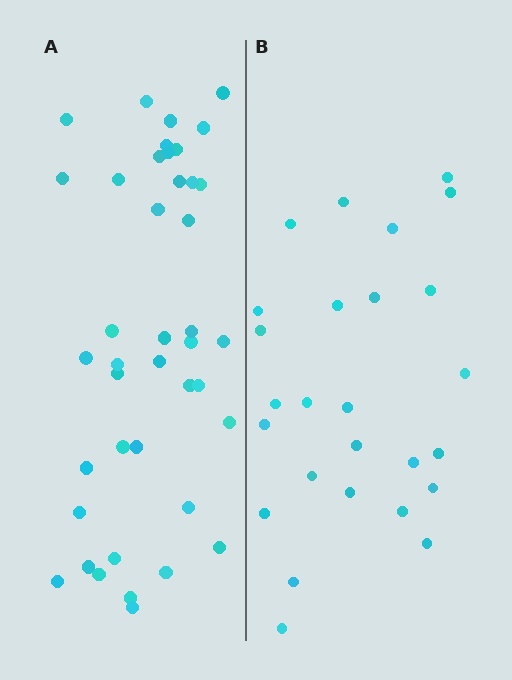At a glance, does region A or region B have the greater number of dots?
Region A (the left region) has more dots.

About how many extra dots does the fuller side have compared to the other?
Region A has approximately 15 more dots than region B.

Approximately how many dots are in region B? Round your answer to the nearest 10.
About 30 dots. (The exact count is 26, which rounds to 30.)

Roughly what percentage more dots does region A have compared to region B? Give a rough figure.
About 60% more.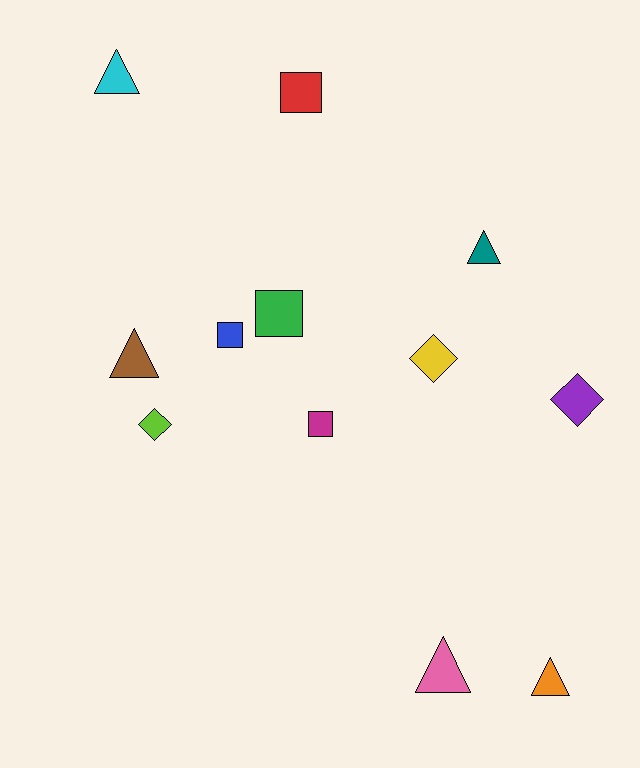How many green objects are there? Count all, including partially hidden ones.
There is 1 green object.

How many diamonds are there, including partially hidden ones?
There are 3 diamonds.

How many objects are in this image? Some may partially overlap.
There are 12 objects.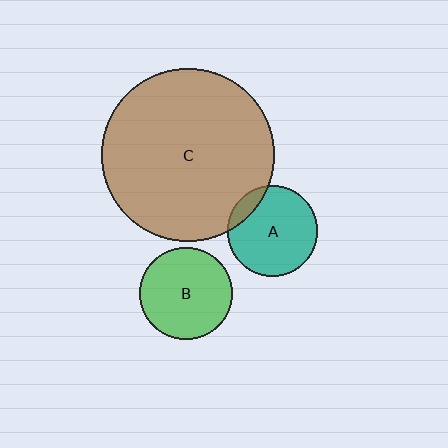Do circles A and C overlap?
Yes.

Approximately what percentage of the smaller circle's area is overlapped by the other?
Approximately 10%.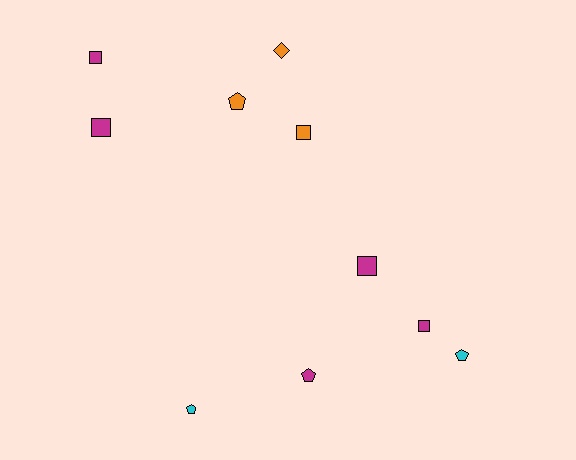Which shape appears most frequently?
Square, with 5 objects.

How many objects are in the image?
There are 10 objects.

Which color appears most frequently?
Magenta, with 5 objects.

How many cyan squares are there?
There are no cyan squares.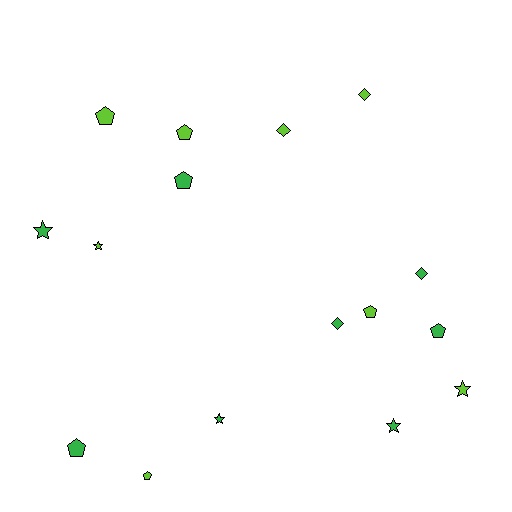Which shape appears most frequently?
Pentagon, with 7 objects.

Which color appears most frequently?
Green, with 8 objects.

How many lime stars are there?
There are 2 lime stars.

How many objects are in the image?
There are 16 objects.